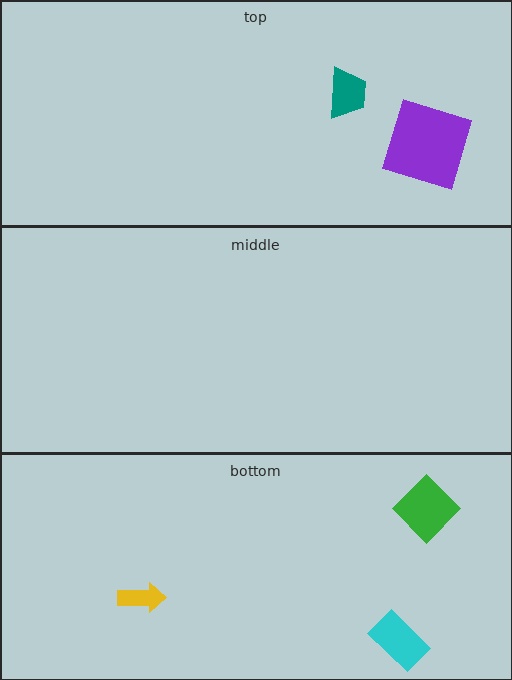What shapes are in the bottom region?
The green diamond, the cyan rectangle, the yellow arrow.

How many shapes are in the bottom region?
3.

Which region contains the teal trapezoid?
The top region.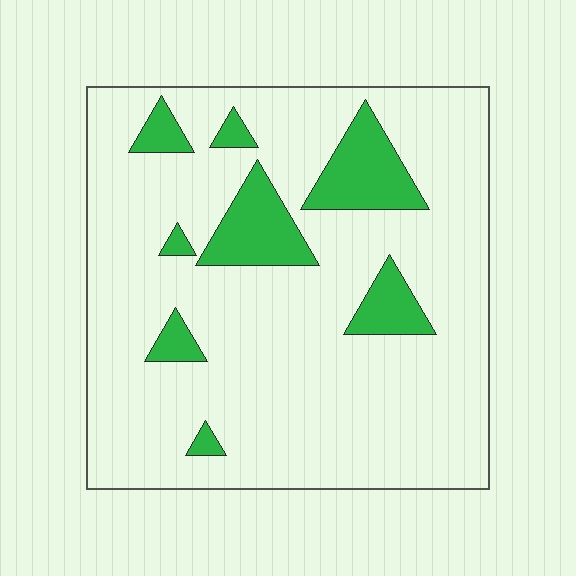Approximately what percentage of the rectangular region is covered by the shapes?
Approximately 15%.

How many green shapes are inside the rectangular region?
8.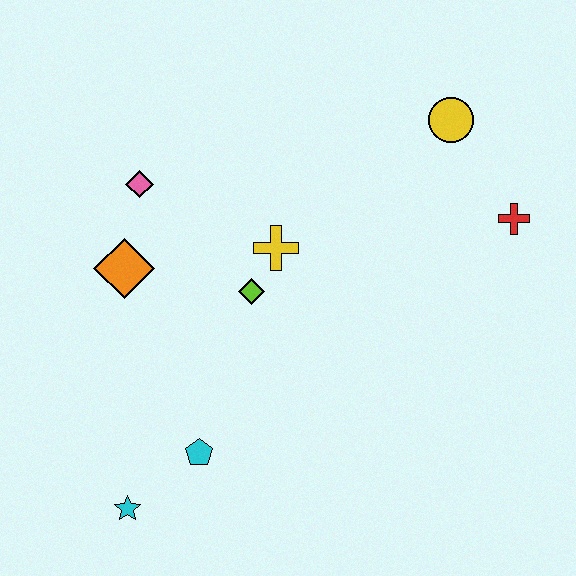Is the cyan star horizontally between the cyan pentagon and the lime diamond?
No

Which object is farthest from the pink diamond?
The red cross is farthest from the pink diamond.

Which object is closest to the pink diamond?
The orange diamond is closest to the pink diamond.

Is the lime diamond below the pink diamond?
Yes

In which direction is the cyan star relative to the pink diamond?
The cyan star is below the pink diamond.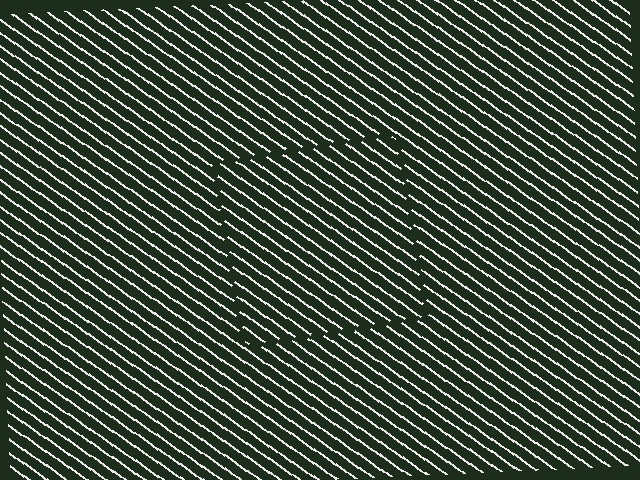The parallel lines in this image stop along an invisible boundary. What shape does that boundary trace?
An illusory square. The interior of the shape contains the same grating, shifted by half a period — the contour is defined by the phase discontinuity where line-ends from the inner and outer gratings abut.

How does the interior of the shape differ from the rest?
The interior of the shape contains the same grating, shifted by half a period — the contour is defined by the phase discontinuity where line-ends from the inner and outer gratings abut.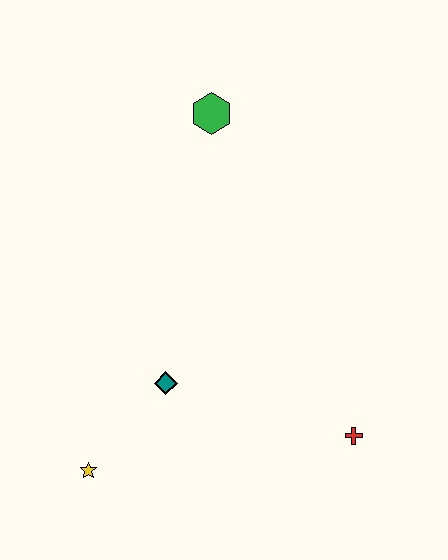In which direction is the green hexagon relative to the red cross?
The green hexagon is above the red cross.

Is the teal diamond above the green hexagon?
No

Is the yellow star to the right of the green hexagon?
No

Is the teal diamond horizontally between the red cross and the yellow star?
Yes